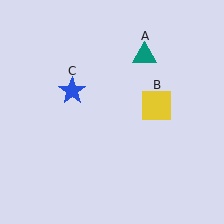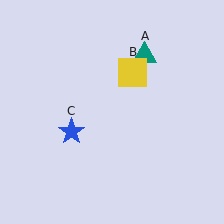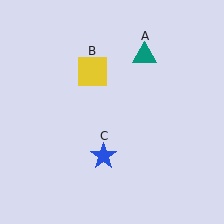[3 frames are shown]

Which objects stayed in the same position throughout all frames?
Teal triangle (object A) remained stationary.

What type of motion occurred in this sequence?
The yellow square (object B), blue star (object C) rotated counterclockwise around the center of the scene.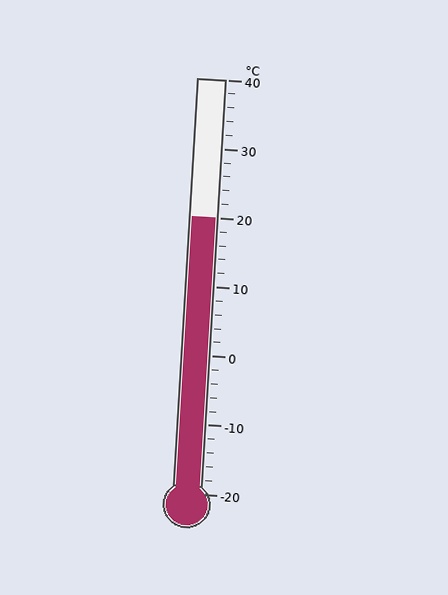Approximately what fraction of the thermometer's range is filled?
The thermometer is filled to approximately 65% of its range.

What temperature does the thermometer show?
The thermometer shows approximately 20°C.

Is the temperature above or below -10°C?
The temperature is above -10°C.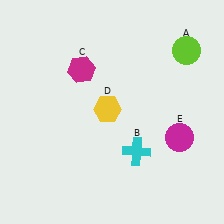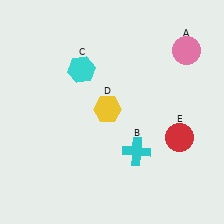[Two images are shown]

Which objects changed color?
A changed from lime to pink. C changed from magenta to cyan. E changed from magenta to red.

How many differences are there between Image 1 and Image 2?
There are 3 differences between the two images.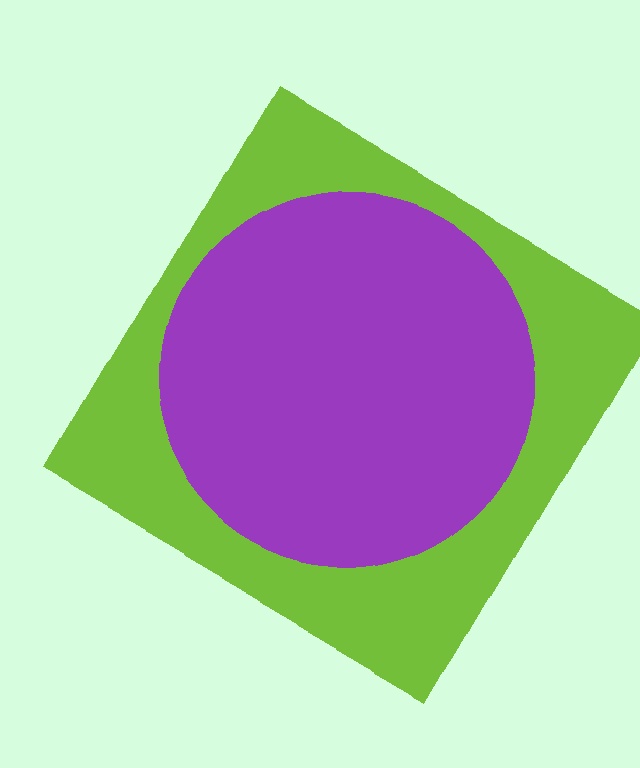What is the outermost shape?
The lime diamond.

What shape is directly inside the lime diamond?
The purple circle.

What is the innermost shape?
The purple circle.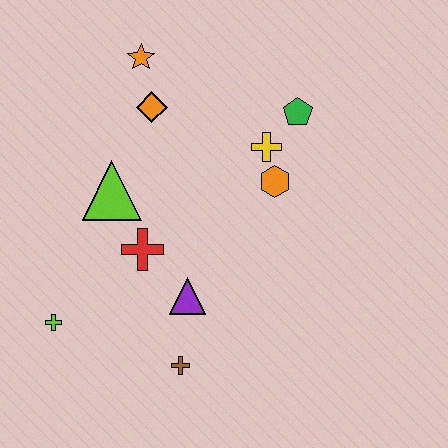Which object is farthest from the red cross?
The green pentagon is farthest from the red cross.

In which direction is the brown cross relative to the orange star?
The brown cross is below the orange star.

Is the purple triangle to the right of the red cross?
Yes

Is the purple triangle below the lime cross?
No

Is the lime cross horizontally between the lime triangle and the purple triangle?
No